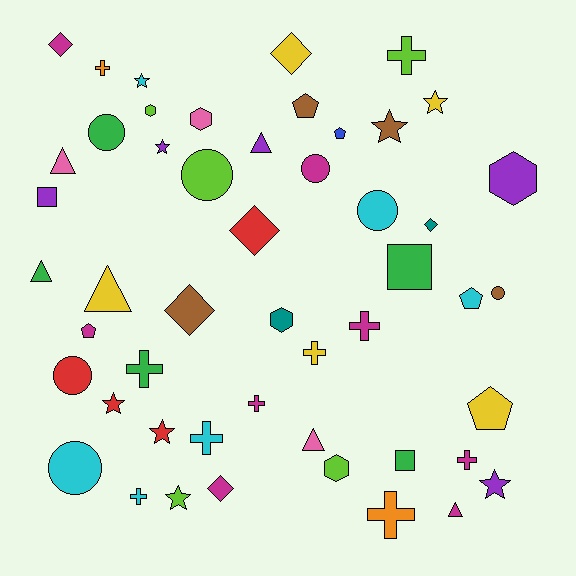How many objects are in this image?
There are 50 objects.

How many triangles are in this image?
There are 6 triangles.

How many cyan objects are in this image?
There are 6 cyan objects.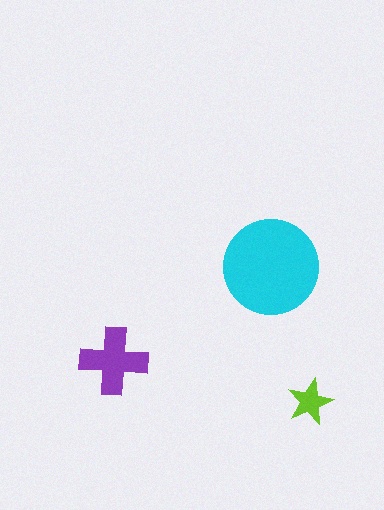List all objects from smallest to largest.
The lime star, the purple cross, the cyan circle.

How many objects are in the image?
There are 3 objects in the image.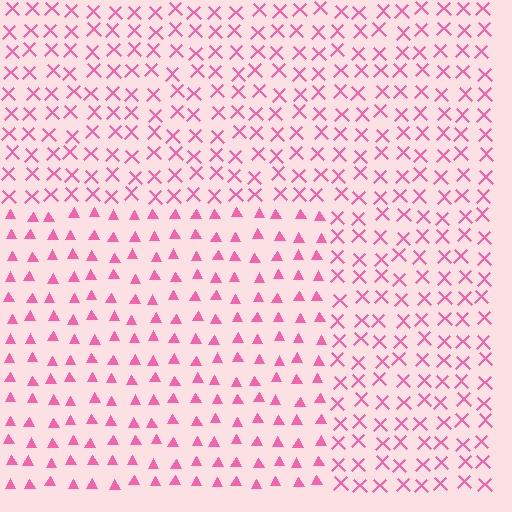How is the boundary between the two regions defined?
The boundary is defined by a change in element shape: triangles inside vs. X marks outside. All elements share the same color and spacing.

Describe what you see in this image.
The image is filled with small pink elements arranged in a uniform grid. A rectangle-shaped region contains triangles, while the surrounding area contains X marks. The boundary is defined purely by the change in element shape.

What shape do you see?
I see a rectangle.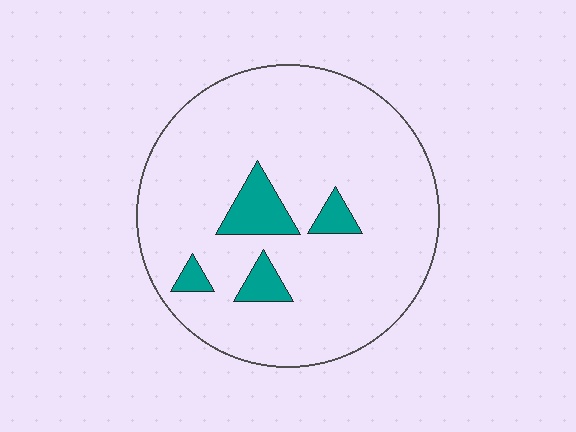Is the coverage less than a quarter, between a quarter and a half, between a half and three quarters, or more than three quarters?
Less than a quarter.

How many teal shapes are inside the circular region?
4.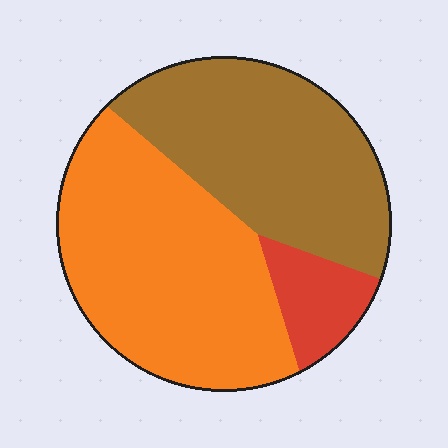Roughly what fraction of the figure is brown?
Brown takes up about two fifths (2/5) of the figure.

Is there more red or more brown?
Brown.